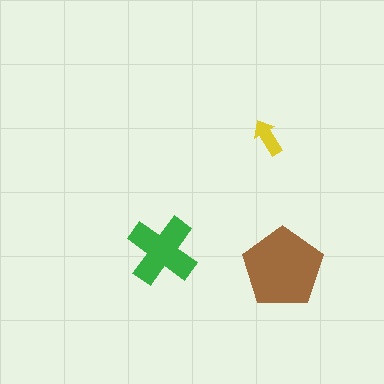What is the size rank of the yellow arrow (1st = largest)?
3rd.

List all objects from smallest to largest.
The yellow arrow, the green cross, the brown pentagon.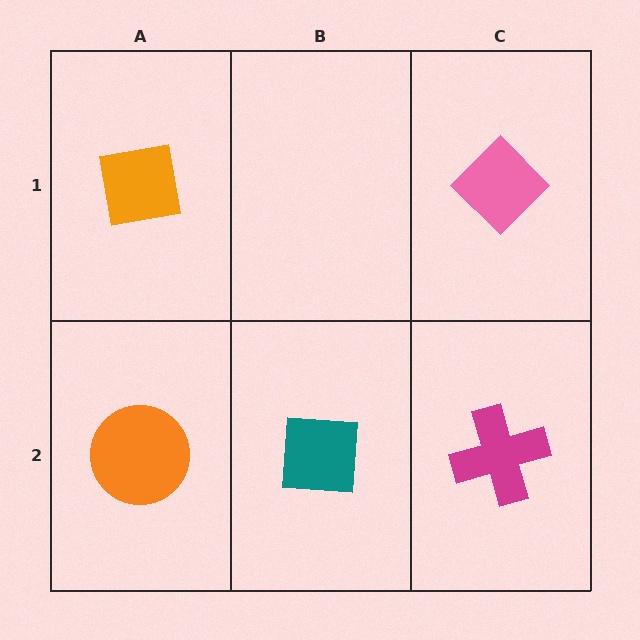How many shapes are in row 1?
2 shapes.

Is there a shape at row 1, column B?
No, that cell is empty.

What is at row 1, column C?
A pink diamond.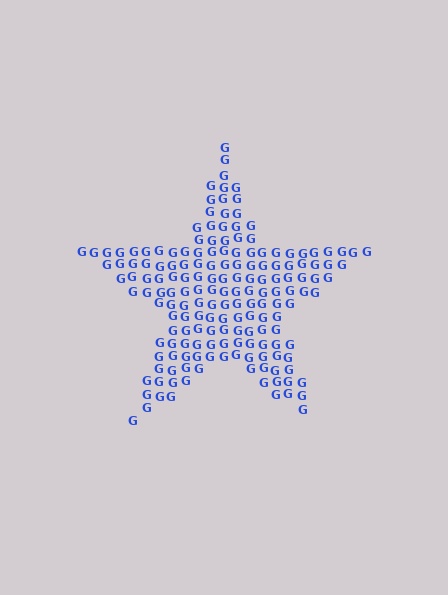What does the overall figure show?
The overall figure shows a star.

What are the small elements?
The small elements are letter G's.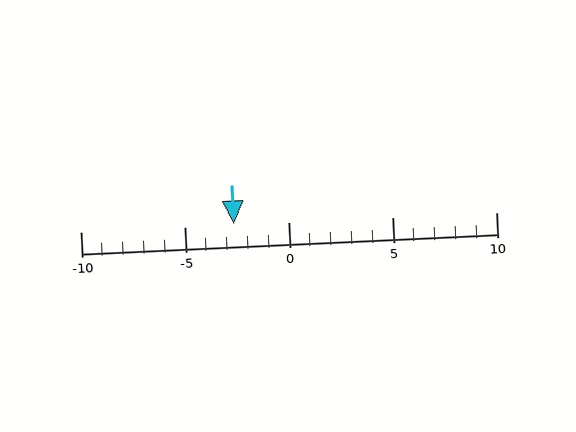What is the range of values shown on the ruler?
The ruler shows values from -10 to 10.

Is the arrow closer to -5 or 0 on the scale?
The arrow is closer to -5.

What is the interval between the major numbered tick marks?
The major tick marks are spaced 5 units apart.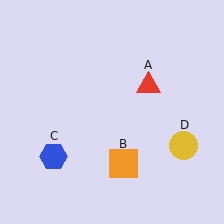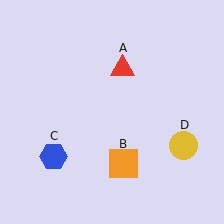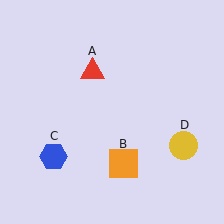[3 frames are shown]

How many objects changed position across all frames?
1 object changed position: red triangle (object A).